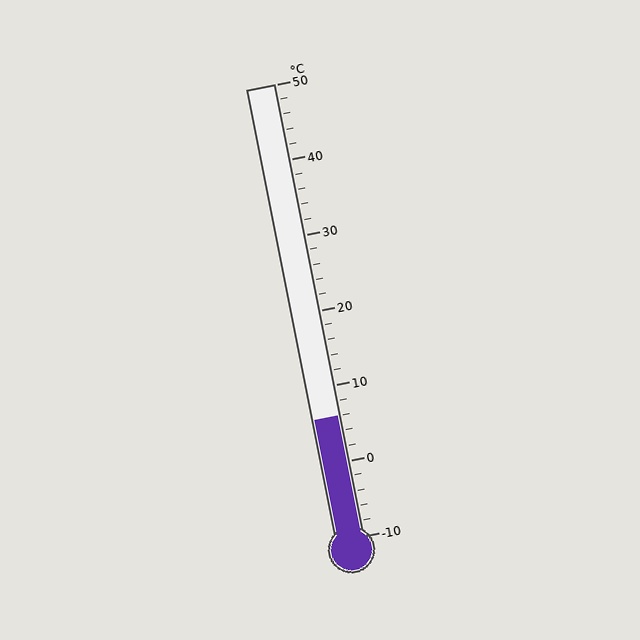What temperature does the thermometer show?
The thermometer shows approximately 6°C.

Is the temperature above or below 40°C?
The temperature is below 40°C.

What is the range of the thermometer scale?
The thermometer scale ranges from -10°C to 50°C.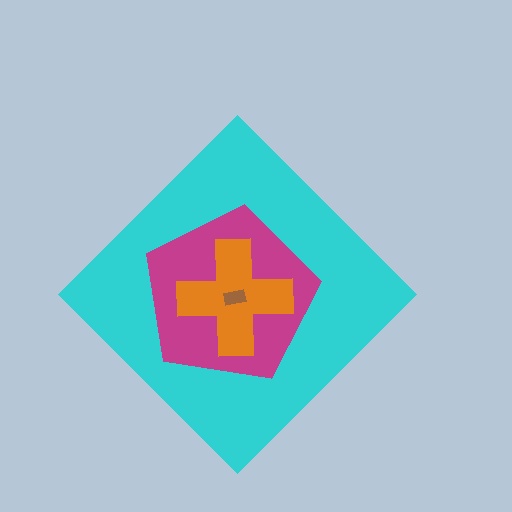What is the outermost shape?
The cyan diamond.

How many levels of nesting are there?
4.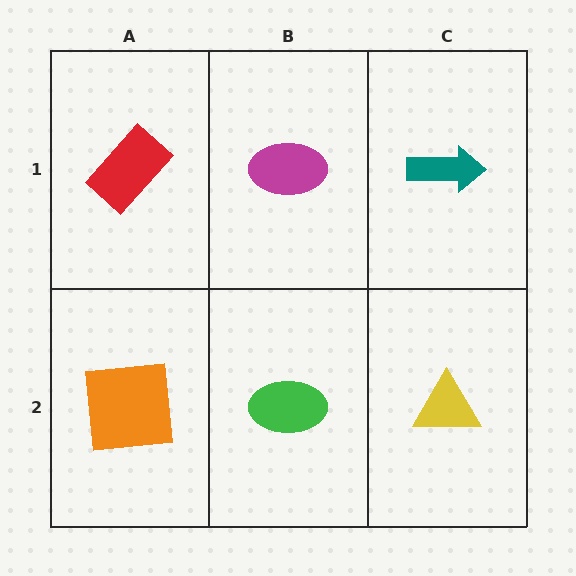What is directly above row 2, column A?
A red rectangle.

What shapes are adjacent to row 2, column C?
A teal arrow (row 1, column C), a green ellipse (row 2, column B).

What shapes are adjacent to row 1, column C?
A yellow triangle (row 2, column C), a magenta ellipse (row 1, column B).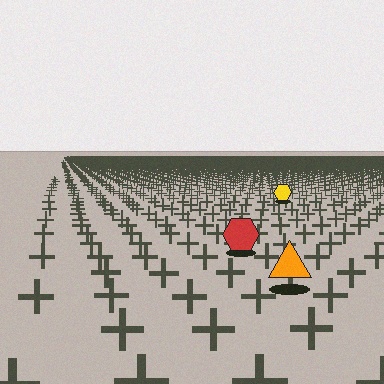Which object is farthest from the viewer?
The yellow hexagon is farthest from the viewer. It appears smaller and the ground texture around it is denser.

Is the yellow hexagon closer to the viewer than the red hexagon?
No. The red hexagon is closer — you can tell from the texture gradient: the ground texture is coarser near it.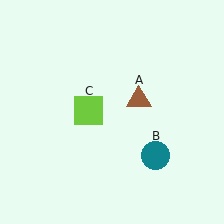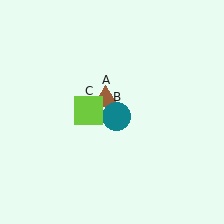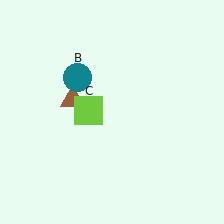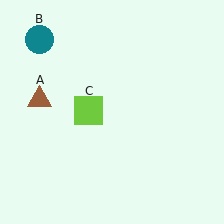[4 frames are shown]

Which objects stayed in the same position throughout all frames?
Lime square (object C) remained stationary.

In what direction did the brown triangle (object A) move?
The brown triangle (object A) moved left.